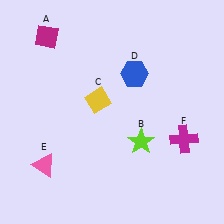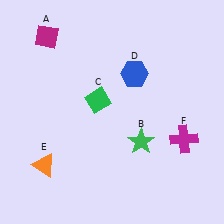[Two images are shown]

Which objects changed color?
B changed from lime to green. C changed from yellow to green. E changed from pink to orange.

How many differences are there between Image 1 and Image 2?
There are 3 differences between the two images.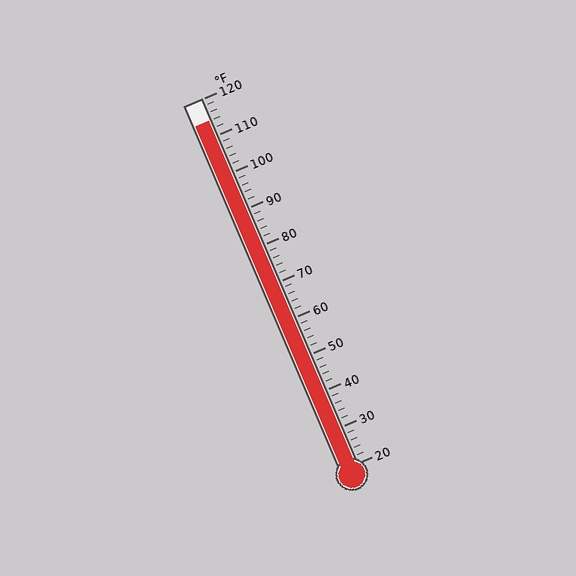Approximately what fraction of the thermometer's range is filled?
The thermometer is filled to approximately 95% of its range.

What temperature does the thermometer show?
The thermometer shows approximately 114°F.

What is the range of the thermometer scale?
The thermometer scale ranges from 20°F to 120°F.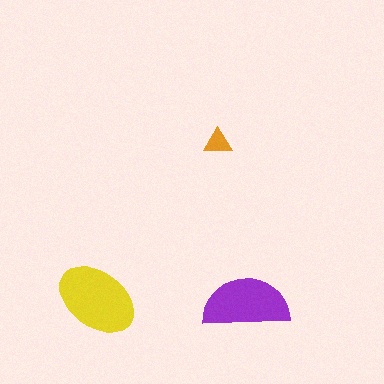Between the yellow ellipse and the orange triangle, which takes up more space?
The yellow ellipse.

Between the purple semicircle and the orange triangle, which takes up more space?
The purple semicircle.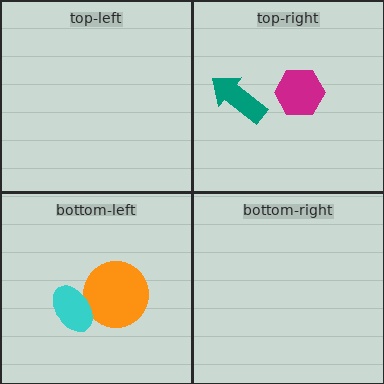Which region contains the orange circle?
The bottom-left region.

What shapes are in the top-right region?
The teal arrow, the magenta hexagon.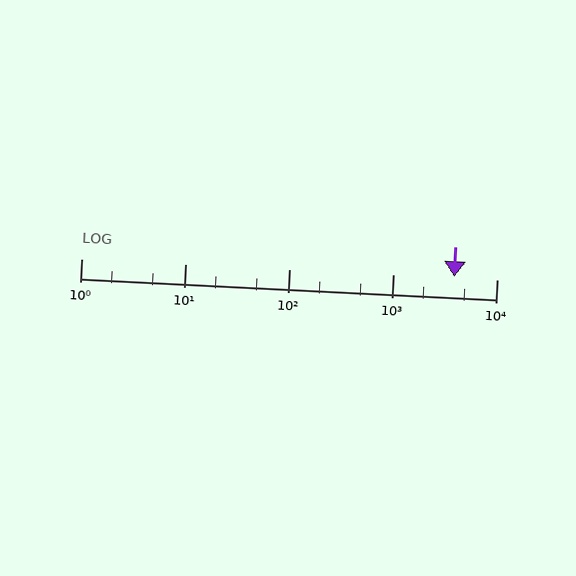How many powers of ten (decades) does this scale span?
The scale spans 4 decades, from 1 to 10000.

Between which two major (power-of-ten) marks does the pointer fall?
The pointer is between 1000 and 10000.